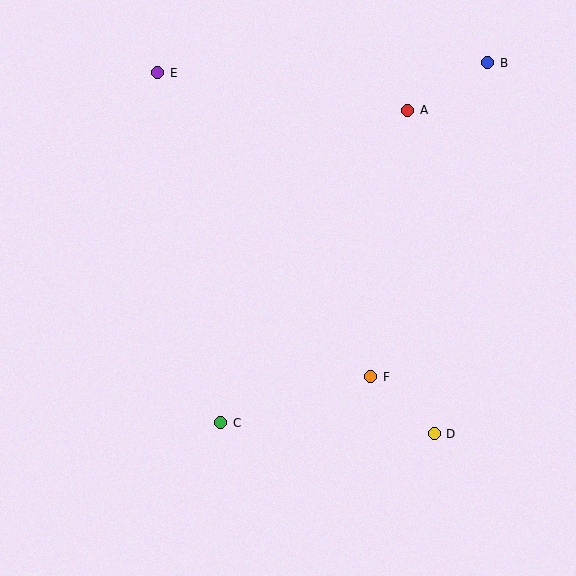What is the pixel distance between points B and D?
The distance between B and D is 375 pixels.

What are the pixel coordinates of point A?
Point A is at (408, 110).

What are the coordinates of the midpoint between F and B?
The midpoint between F and B is at (429, 220).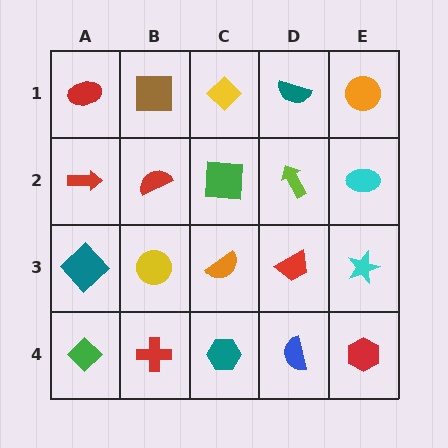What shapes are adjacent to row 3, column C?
A green square (row 2, column C), a teal hexagon (row 4, column C), a yellow circle (row 3, column B), a red trapezoid (row 3, column D).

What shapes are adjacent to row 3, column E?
A cyan ellipse (row 2, column E), a red hexagon (row 4, column E), a red trapezoid (row 3, column D).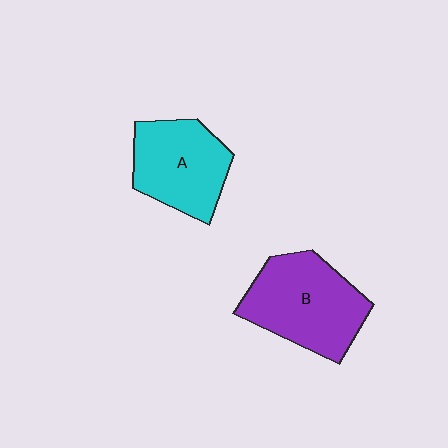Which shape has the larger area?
Shape B (purple).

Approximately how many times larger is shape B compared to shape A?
Approximately 1.2 times.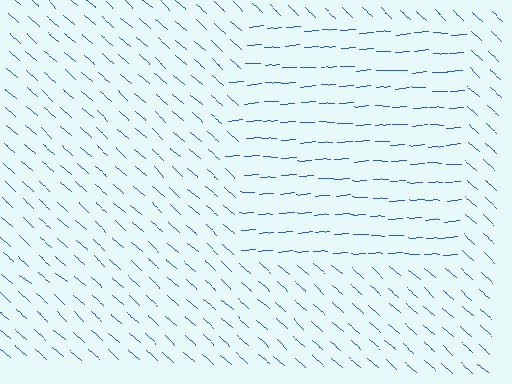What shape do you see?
I see a rectangle.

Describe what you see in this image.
The image is filled with small blue line segments. A rectangle region in the image has lines oriented differently from the surrounding lines, creating a visible texture boundary.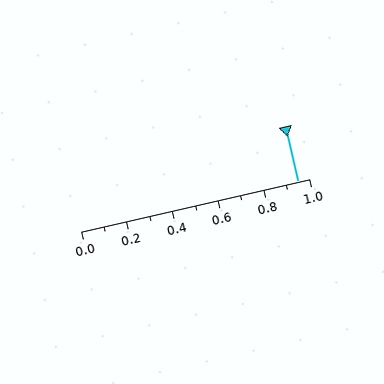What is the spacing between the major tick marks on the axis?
The major ticks are spaced 0.2 apart.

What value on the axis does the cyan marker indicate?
The marker indicates approximately 0.95.